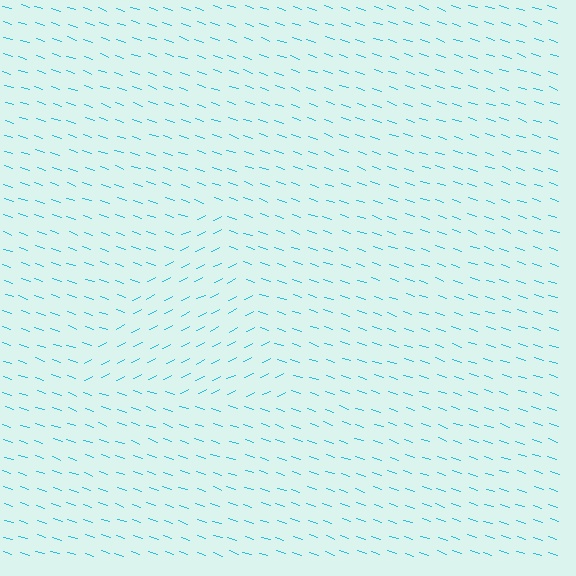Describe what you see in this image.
The image is filled with small cyan line segments. A triangle region in the image has lines oriented differently from the surrounding lines, creating a visible texture boundary.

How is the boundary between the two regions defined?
The boundary is defined purely by a change in line orientation (approximately 45 degrees difference). All lines are the same color and thickness.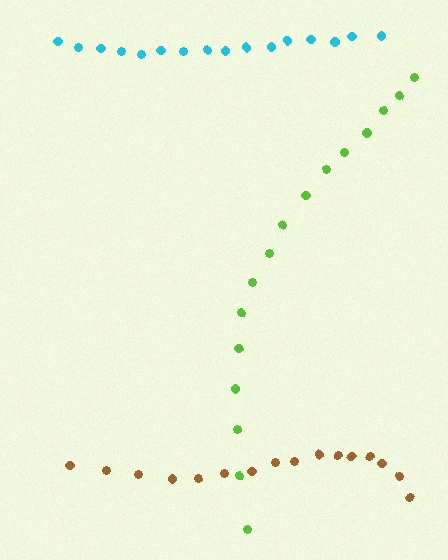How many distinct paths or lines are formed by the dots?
There are 3 distinct paths.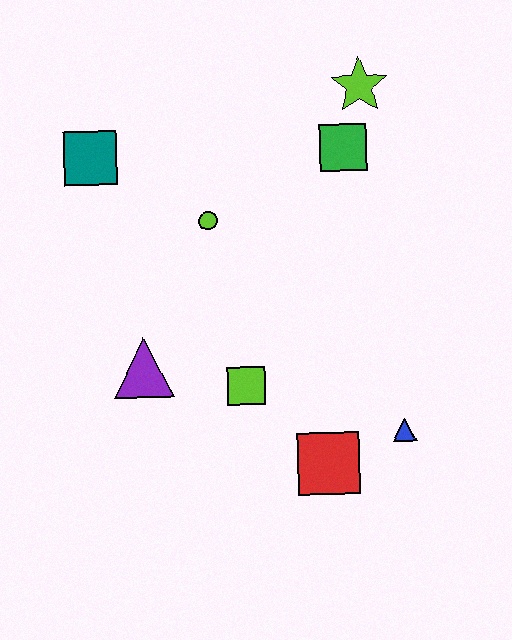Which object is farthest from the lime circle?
The blue triangle is farthest from the lime circle.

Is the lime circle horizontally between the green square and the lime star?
No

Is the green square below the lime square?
No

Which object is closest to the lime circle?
The teal square is closest to the lime circle.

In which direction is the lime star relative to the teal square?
The lime star is to the right of the teal square.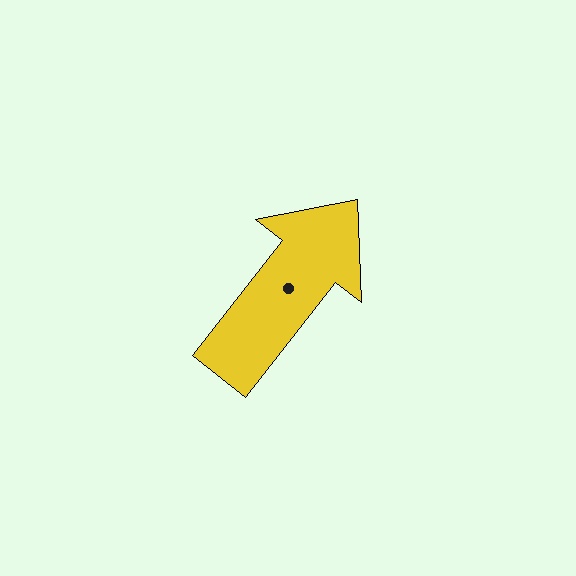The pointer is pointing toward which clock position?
Roughly 1 o'clock.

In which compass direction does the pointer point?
Northeast.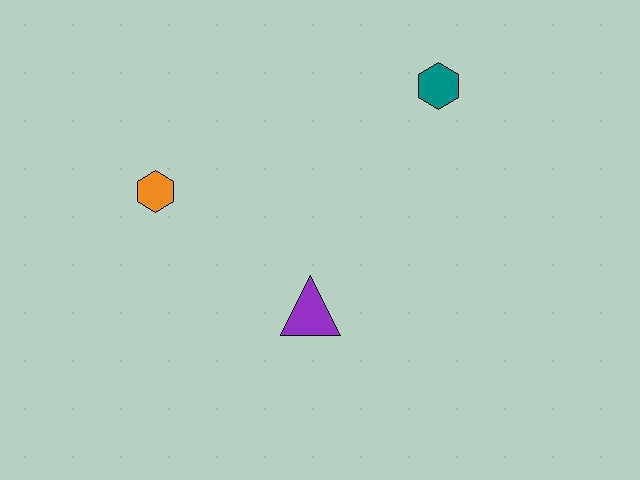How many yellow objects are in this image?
There are no yellow objects.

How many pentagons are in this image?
There are no pentagons.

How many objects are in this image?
There are 3 objects.